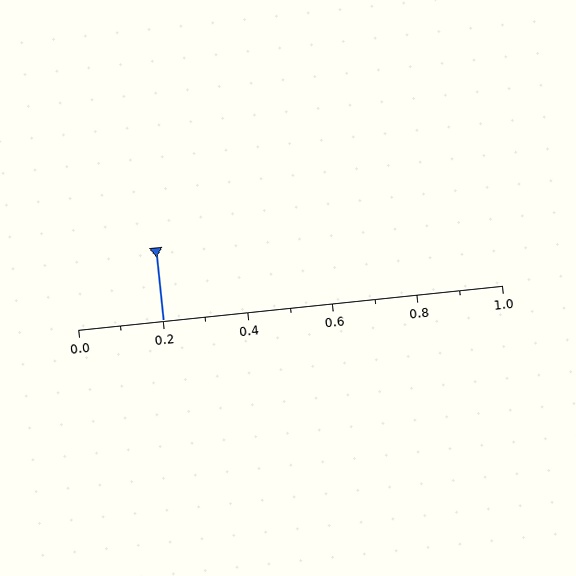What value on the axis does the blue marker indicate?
The marker indicates approximately 0.2.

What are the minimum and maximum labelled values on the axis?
The axis runs from 0.0 to 1.0.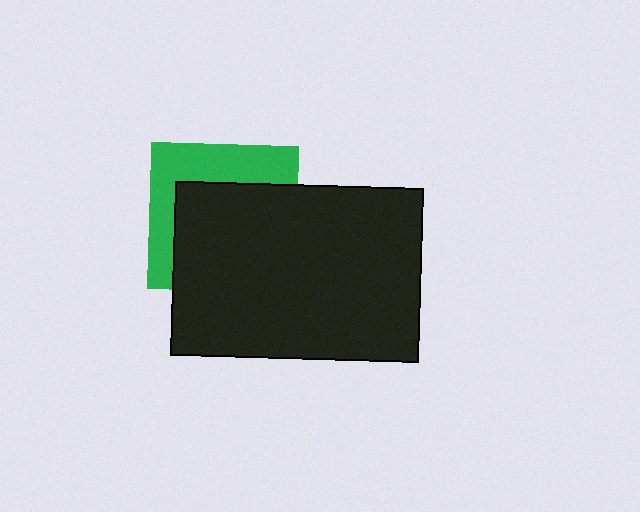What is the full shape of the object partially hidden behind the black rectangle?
The partially hidden object is a green square.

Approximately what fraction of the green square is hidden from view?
Roughly 61% of the green square is hidden behind the black rectangle.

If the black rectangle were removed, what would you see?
You would see the complete green square.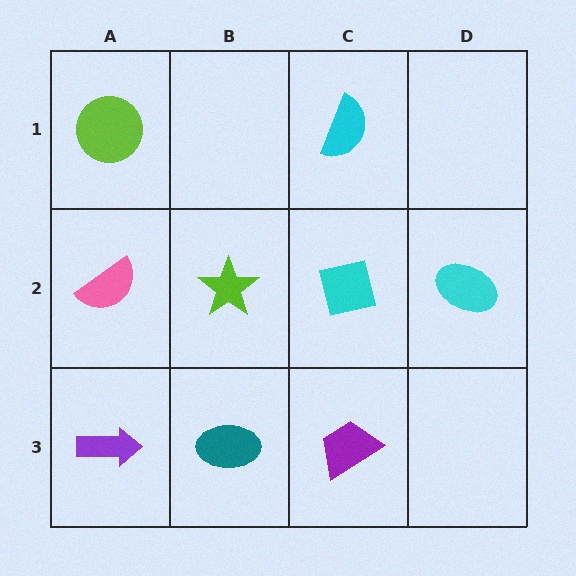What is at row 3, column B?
A teal ellipse.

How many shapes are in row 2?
4 shapes.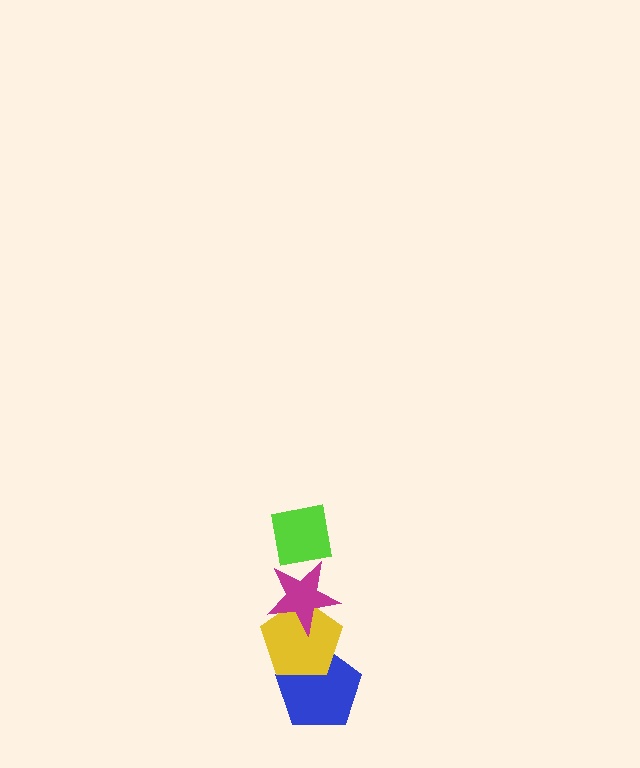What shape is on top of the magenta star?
The lime square is on top of the magenta star.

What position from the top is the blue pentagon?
The blue pentagon is 4th from the top.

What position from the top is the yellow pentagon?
The yellow pentagon is 3rd from the top.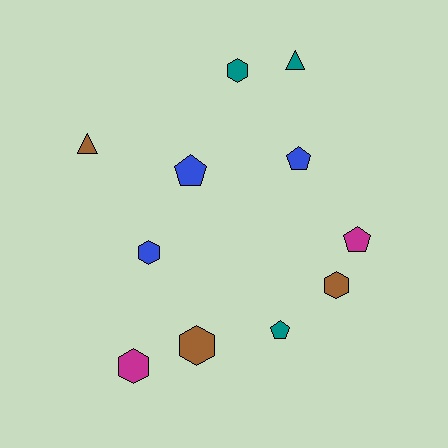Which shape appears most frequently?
Hexagon, with 5 objects.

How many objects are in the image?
There are 11 objects.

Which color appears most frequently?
Brown, with 3 objects.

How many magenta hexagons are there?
There is 1 magenta hexagon.